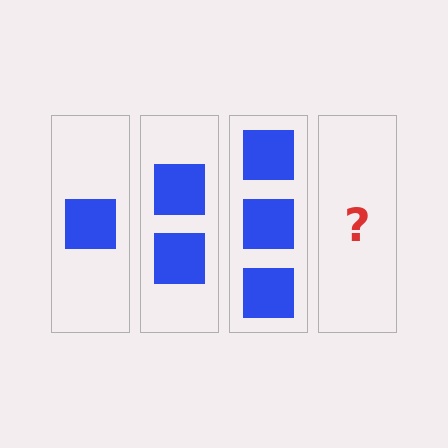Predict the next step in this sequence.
The next step is 4 squares.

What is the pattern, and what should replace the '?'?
The pattern is that each step adds one more square. The '?' should be 4 squares.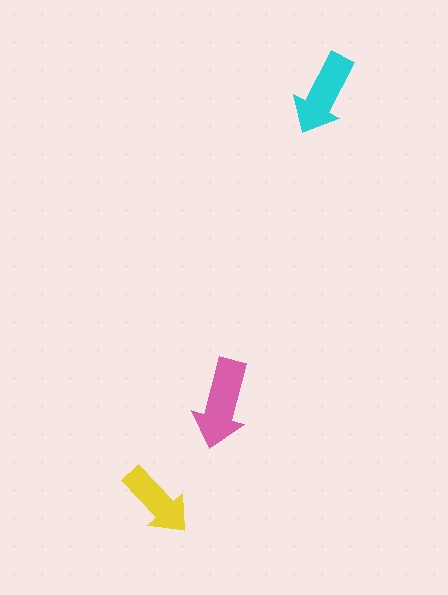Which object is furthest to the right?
The cyan arrow is rightmost.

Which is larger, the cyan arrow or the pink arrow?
The pink one.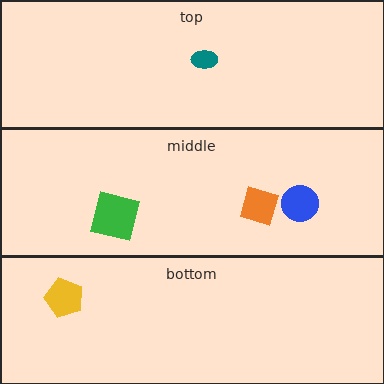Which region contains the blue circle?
The middle region.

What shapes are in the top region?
The teal ellipse.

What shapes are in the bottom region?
The yellow pentagon.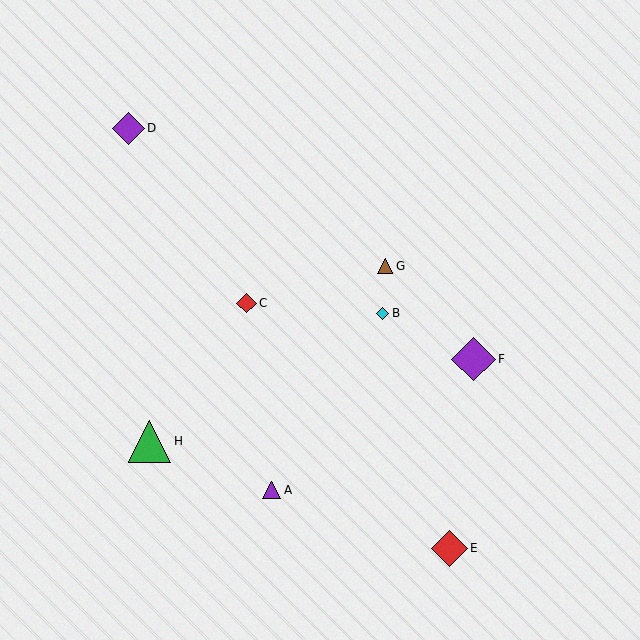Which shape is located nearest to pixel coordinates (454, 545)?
The red diamond (labeled E) at (449, 548) is nearest to that location.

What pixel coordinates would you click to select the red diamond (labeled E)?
Click at (449, 548) to select the red diamond E.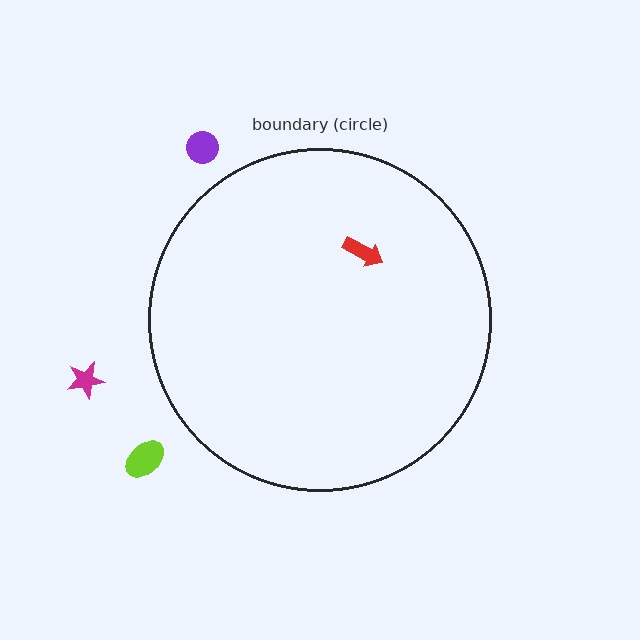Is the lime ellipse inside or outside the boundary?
Outside.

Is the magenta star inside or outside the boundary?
Outside.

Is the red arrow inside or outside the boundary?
Inside.